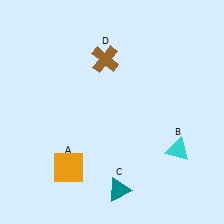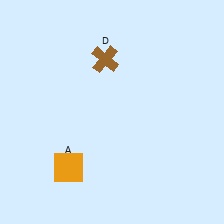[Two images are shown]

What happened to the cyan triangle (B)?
The cyan triangle (B) was removed in Image 2. It was in the bottom-right area of Image 1.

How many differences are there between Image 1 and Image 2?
There are 2 differences between the two images.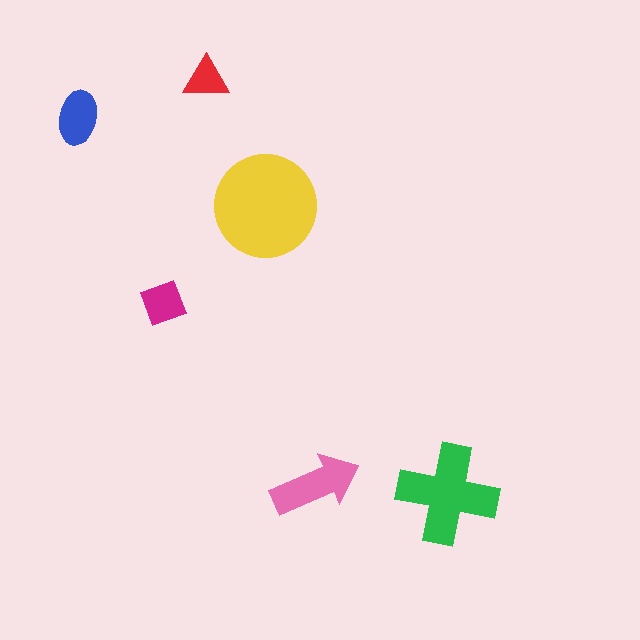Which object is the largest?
The yellow circle.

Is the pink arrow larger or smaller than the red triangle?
Larger.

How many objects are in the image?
There are 6 objects in the image.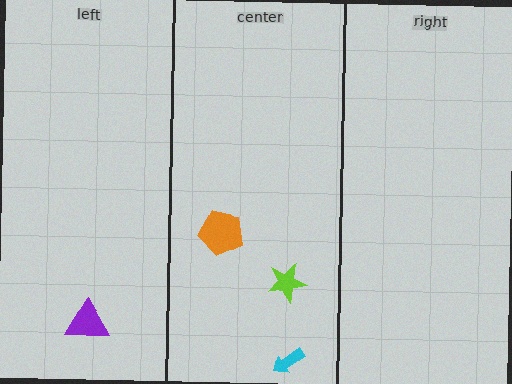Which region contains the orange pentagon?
The center region.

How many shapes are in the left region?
1.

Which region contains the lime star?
The center region.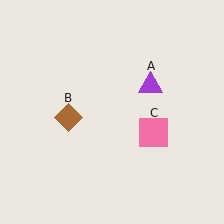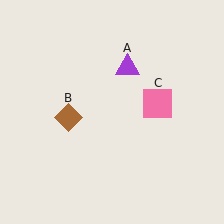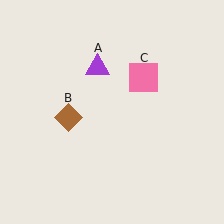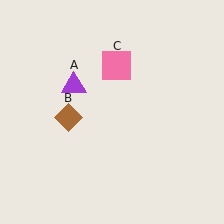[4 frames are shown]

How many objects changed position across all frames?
2 objects changed position: purple triangle (object A), pink square (object C).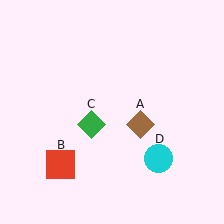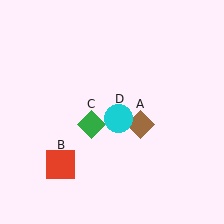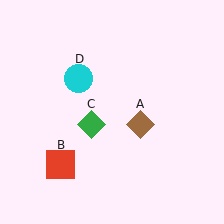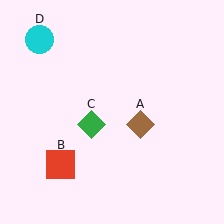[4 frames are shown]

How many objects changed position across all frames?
1 object changed position: cyan circle (object D).